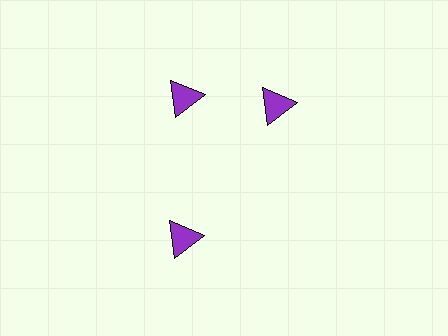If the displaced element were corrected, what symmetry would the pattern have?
It would have 3-fold rotational symmetry — the pattern would map onto itself every 120 degrees.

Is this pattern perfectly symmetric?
No. The 3 purple triangles are arranged in a ring, but one element near the 3 o'clock position is rotated out of alignment along the ring, breaking the 3-fold rotational symmetry.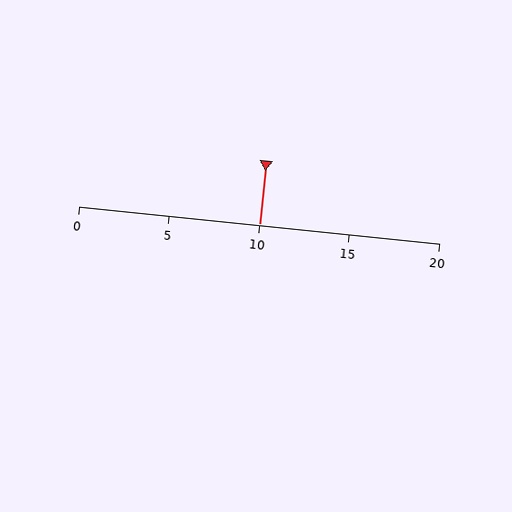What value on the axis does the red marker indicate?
The marker indicates approximately 10.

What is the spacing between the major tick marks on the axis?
The major ticks are spaced 5 apart.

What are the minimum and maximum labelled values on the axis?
The axis runs from 0 to 20.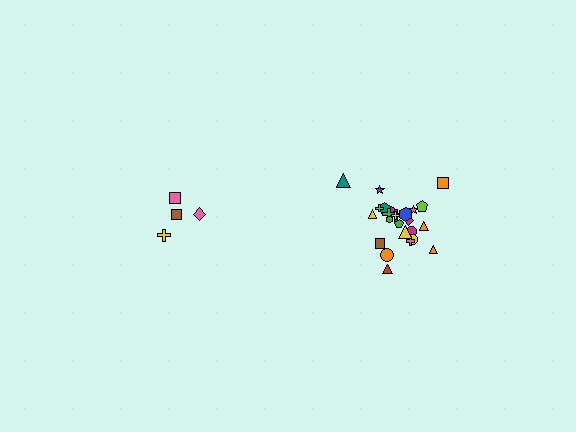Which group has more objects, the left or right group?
The right group.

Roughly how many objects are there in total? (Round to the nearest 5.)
Roughly 30 objects in total.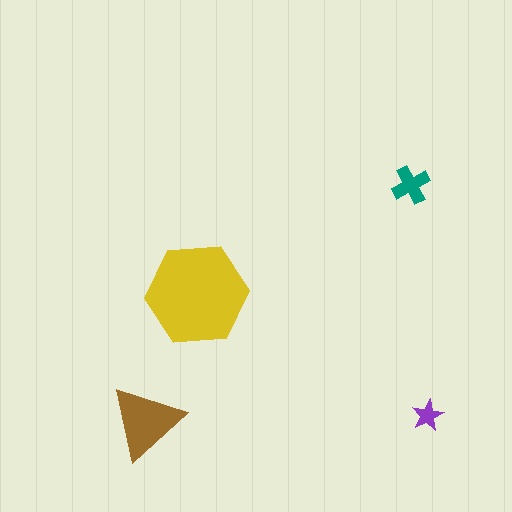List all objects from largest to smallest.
The yellow hexagon, the brown triangle, the teal cross, the purple star.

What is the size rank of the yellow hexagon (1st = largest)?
1st.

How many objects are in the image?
There are 4 objects in the image.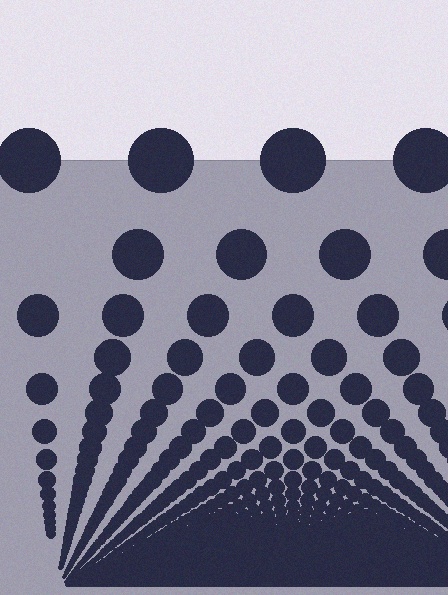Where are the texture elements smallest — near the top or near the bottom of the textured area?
Near the bottom.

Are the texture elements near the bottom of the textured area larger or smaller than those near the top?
Smaller. The gradient is inverted — elements near the bottom are smaller and denser.